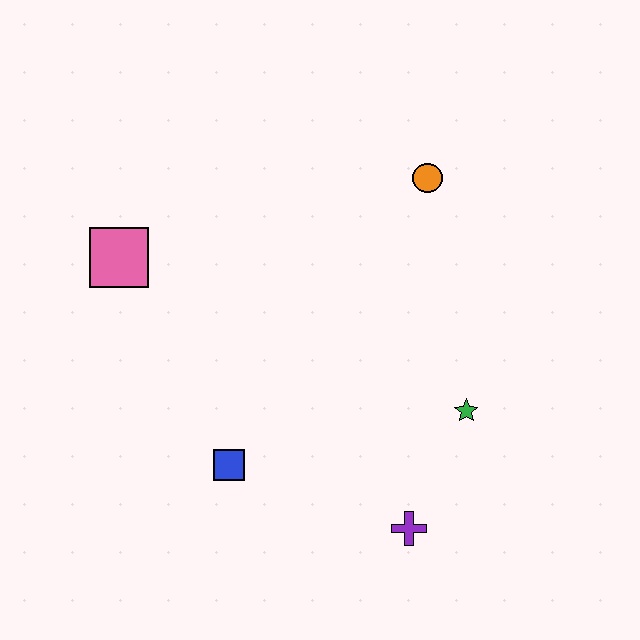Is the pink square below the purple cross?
No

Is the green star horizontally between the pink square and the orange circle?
No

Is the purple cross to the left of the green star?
Yes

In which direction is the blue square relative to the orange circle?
The blue square is below the orange circle.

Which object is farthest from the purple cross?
The pink square is farthest from the purple cross.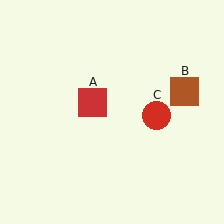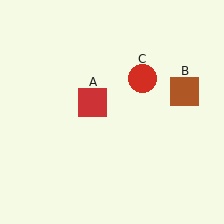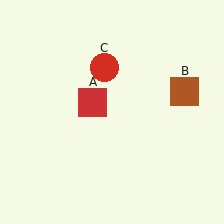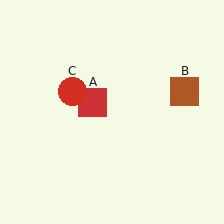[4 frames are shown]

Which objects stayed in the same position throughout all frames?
Red square (object A) and brown square (object B) remained stationary.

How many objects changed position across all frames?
1 object changed position: red circle (object C).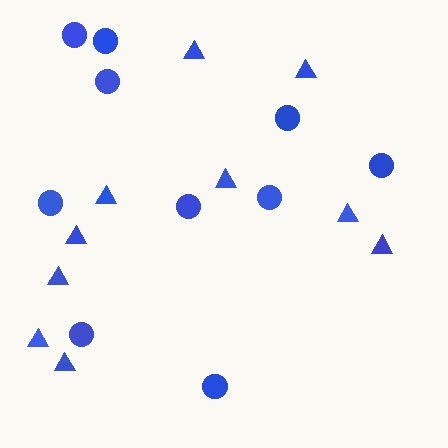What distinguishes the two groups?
There are 2 groups: one group of circles (10) and one group of triangles (10).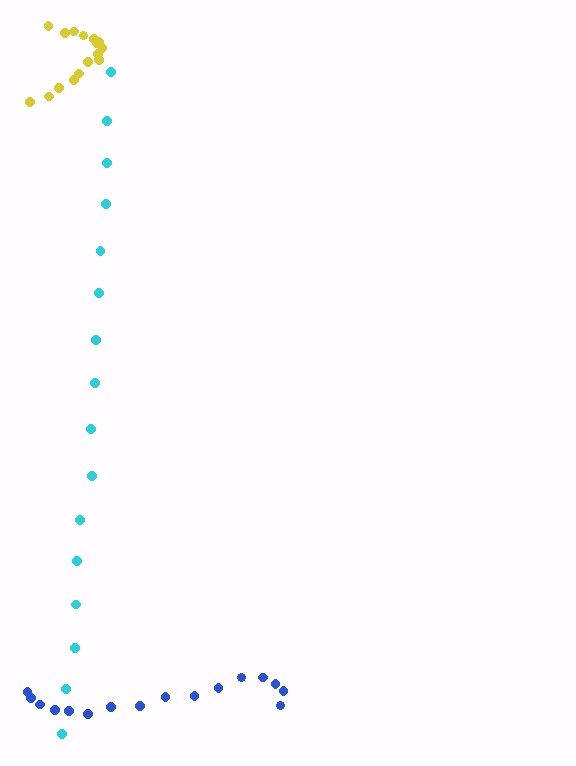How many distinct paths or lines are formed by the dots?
There are 3 distinct paths.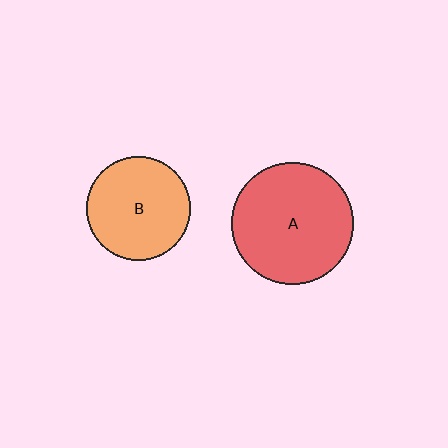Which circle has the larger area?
Circle A (red).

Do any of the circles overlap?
No, none of the circles overlap.